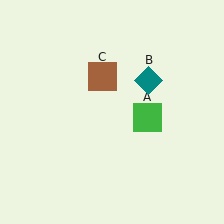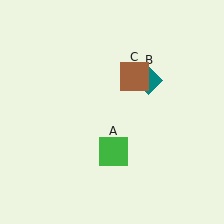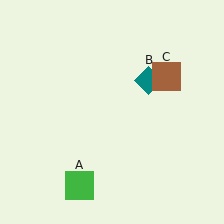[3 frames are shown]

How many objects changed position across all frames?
2 objects changed position: green square (object A), brown square (object C).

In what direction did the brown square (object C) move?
The brown square (object C) moved right.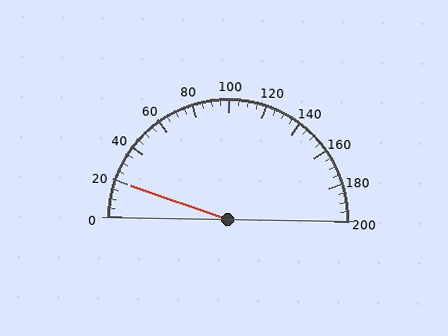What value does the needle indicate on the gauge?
The needle indicates approximately 20.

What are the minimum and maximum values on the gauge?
The gauge ranges from 0 to 200.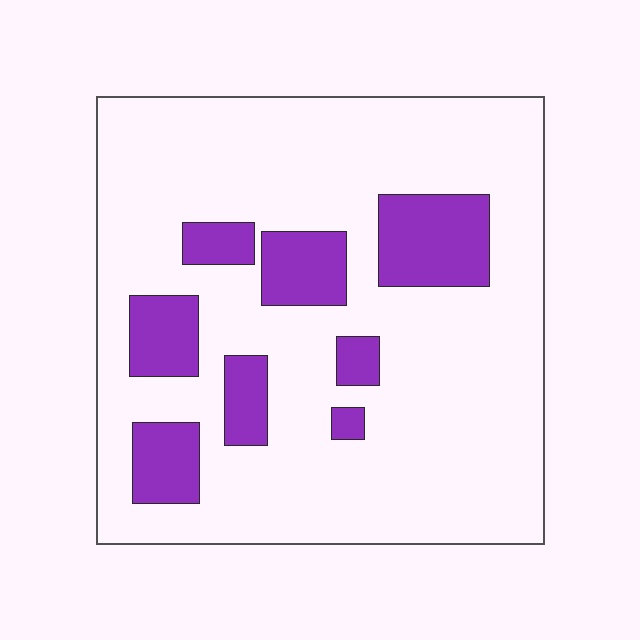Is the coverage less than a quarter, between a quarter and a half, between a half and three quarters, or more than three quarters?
Less than a quarter.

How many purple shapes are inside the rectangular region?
8.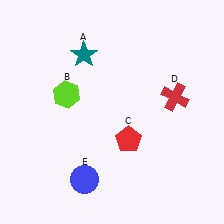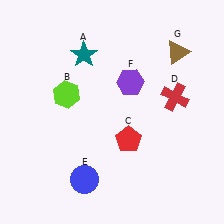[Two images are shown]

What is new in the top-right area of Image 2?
A purple hexagon (F) was added in the top-right area of Image 2.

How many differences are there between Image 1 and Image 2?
There are 2 differences between the two images.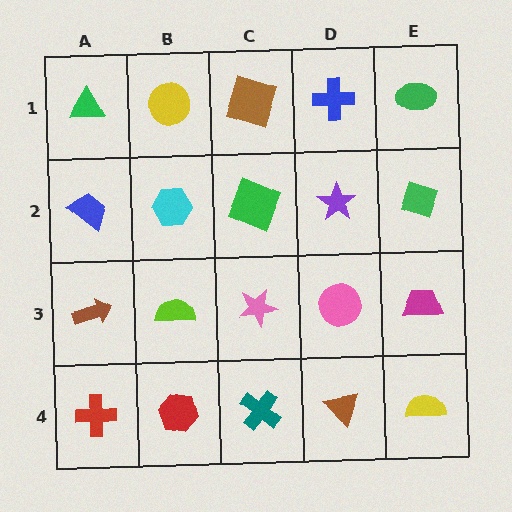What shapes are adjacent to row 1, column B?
A cyan hexagon (row 2, column B), a green triangle (row 1, column A), a brown square (row 1, column C).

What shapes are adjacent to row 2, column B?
A yellow circle (row 1, column B), a lime semicircle (row 3, column B), a blue trapezoid (row 2, column A), a green square (row 2, column C).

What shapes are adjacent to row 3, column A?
A blue trapezoid (row 2, column A), a red cross (row 4, column A), a lime semicircle (row 3, column B).